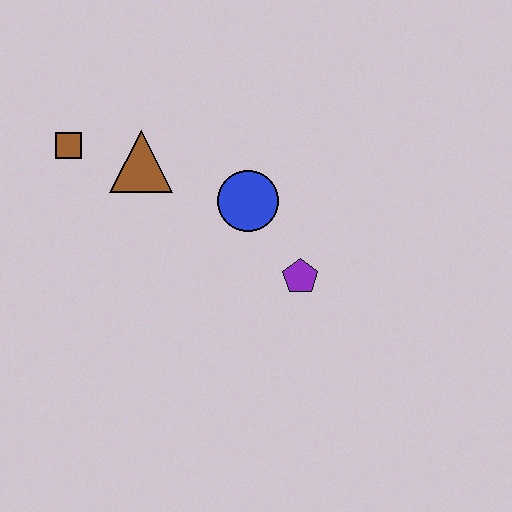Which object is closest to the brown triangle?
The brown square is closest to the brown triangle.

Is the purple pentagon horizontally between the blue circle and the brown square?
No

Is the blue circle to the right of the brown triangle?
Yes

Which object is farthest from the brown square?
The purple pentagon is farthest from the brown square.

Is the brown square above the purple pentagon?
Yes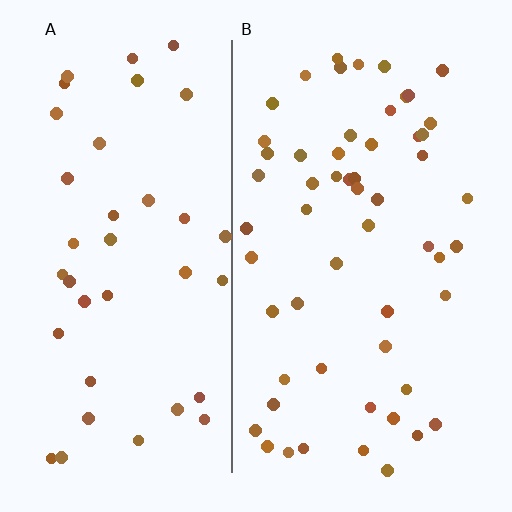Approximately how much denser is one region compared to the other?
Approximately 1.5× — region B over region A.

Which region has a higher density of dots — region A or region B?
B (the right).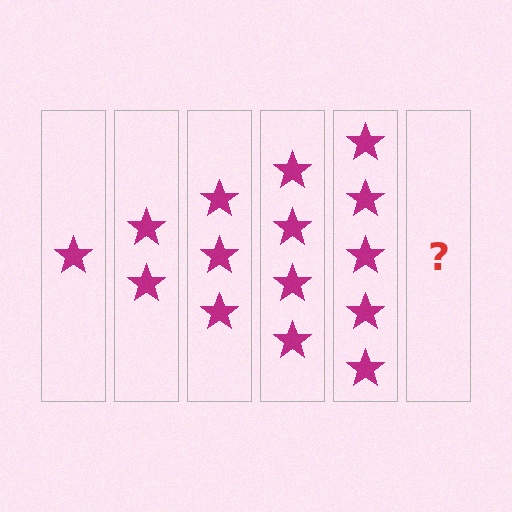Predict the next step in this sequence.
The next step is 6 stars.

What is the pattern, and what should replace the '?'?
The pattern is that each step adds one more star. The '?' should be 6 stars.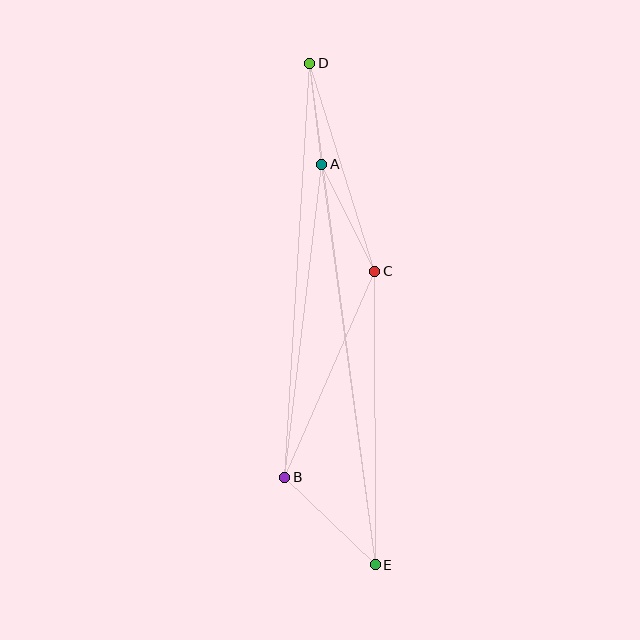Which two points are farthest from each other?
Points D and E are farthest from each other.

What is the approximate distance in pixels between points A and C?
The distance between A and C is approximately 119 pixels.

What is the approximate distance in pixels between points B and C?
The distance between B and C is approximately 225 pixels.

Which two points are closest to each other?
Points A and D are closest to each other.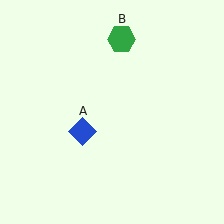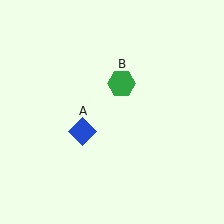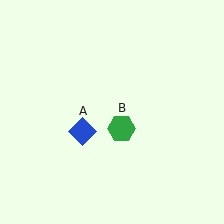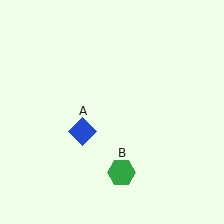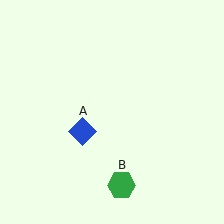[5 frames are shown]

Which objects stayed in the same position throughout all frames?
Blue diamond (object A) remained stationary.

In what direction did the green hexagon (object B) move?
The green hexagon (object B) moved down.